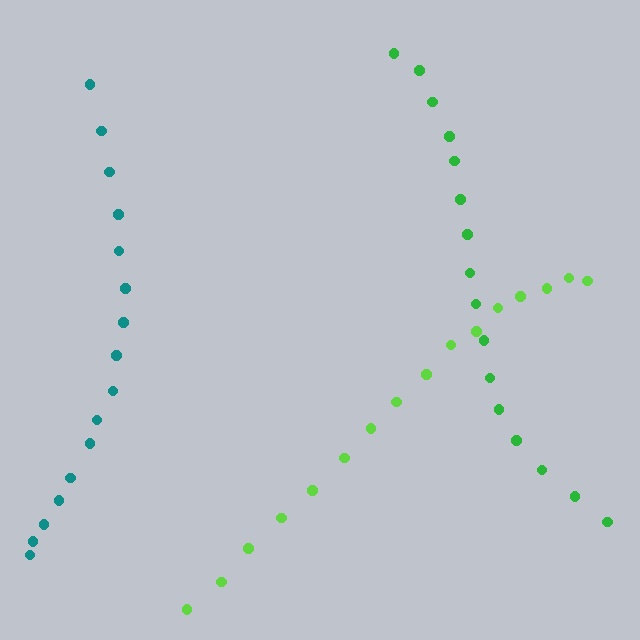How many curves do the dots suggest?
There are 3 distinct paths.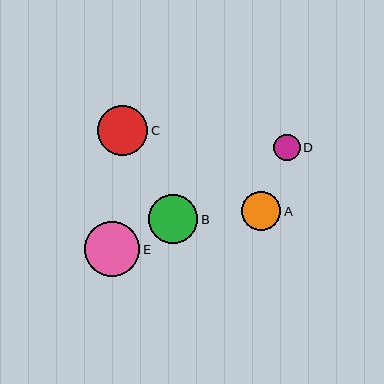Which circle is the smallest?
Circle D is the smallest with a size of approximately 27 pixels.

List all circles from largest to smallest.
From largest to smallest: E, C, B, A, D.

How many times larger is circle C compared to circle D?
Circle C is approximately 1.9 times the size of circle D.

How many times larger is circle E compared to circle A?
Circle E is approximately 1.4 times the size of circle A.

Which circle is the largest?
Circle E is the largest with a size of approximately 55 pixels.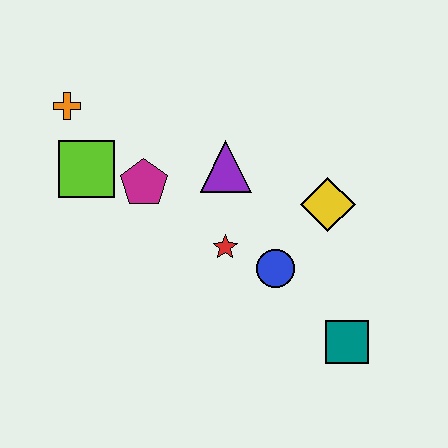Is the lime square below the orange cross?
Yes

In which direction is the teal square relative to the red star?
The teal square is to the right of the red star.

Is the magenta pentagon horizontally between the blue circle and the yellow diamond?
No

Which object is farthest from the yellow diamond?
The orange cross is farthest from the yellow diamond.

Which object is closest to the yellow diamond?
The blue circle is closest to the yellow diamond.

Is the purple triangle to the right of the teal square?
No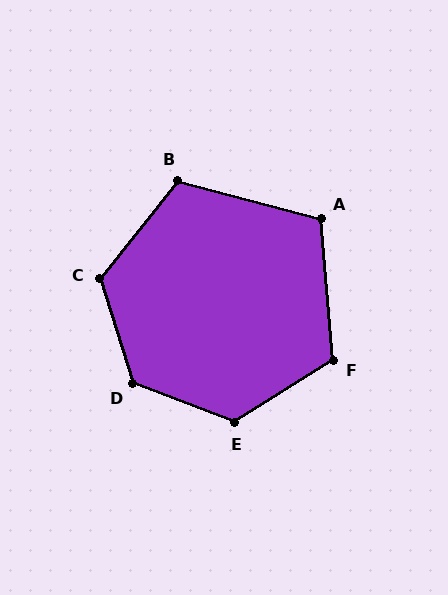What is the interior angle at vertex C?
Approximately 124 degrees (obtuse).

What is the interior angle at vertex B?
Approximately 114 degrees (obtuse).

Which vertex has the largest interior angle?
D, at approximately 128 degrees.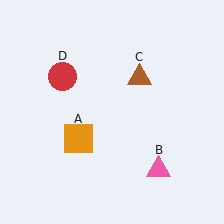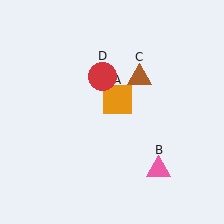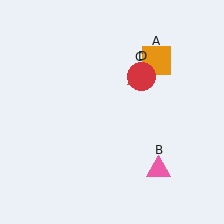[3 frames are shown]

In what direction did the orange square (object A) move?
The orange square (object A) moved up and to the right.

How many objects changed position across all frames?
2 objects changed position: orange square (object A), red circle (object D).